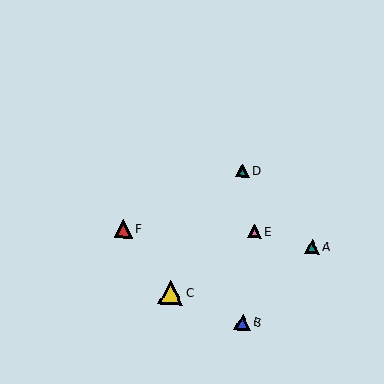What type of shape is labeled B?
Shape B is a blue triangle.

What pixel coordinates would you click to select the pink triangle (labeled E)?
Click at (254, 231) to select the pink triangle E.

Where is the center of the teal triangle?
The center of the teal triangle is at (243, 171).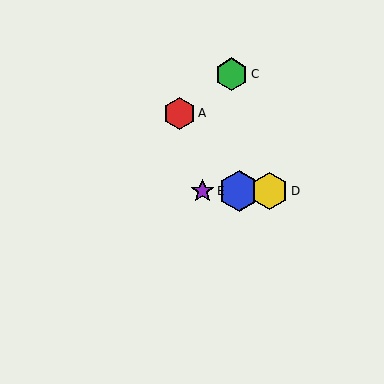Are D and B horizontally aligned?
Yes, both are at y≈191.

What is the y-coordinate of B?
Object B is at y≈191.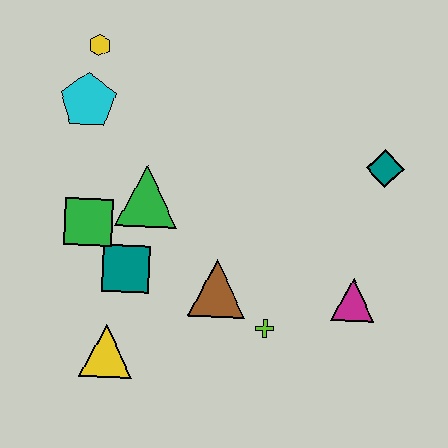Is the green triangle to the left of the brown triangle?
Yes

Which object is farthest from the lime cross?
The yellow hexagon is farthest from the lime cross.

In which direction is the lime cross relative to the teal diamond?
The lime cross is below the teal diamond.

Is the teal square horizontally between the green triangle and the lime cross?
No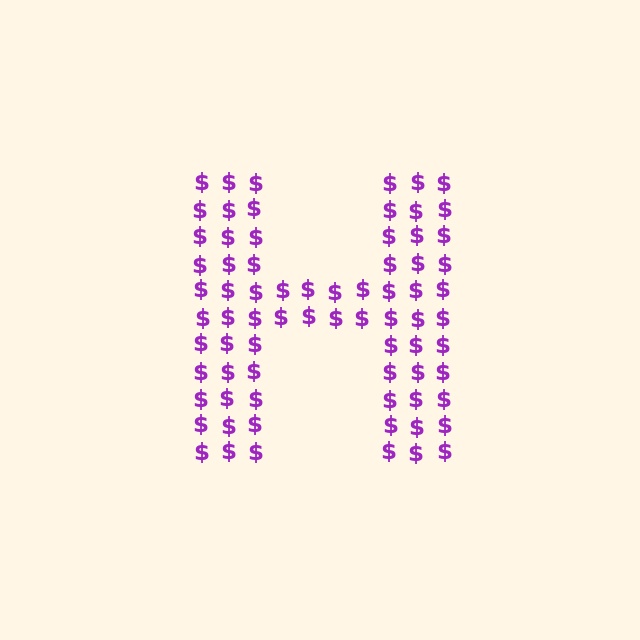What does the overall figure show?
The overall figure shows the letter H.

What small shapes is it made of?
It is made of small dollar signs.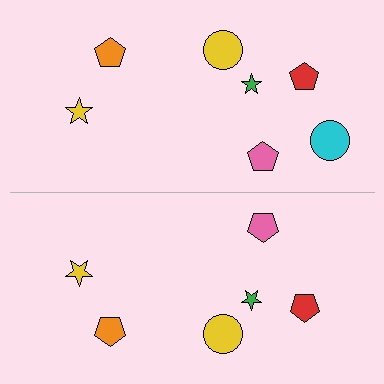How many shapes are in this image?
There are 13 shapes in this image.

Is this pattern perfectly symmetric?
No, the pattern is not perfectly symmetric. A cyan circle is missing from the bottom side.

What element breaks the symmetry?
A cyan circle is missing from the bottom side.